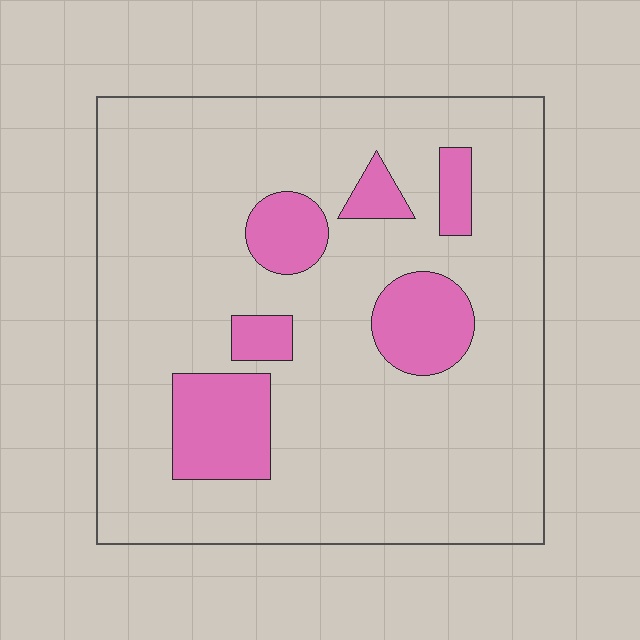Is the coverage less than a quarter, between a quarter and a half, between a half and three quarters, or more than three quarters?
Less than a quarter.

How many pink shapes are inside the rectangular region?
6.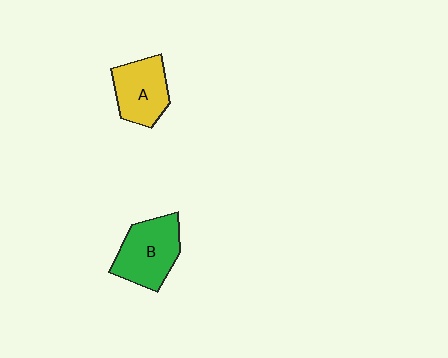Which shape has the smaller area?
Shape A (yellow).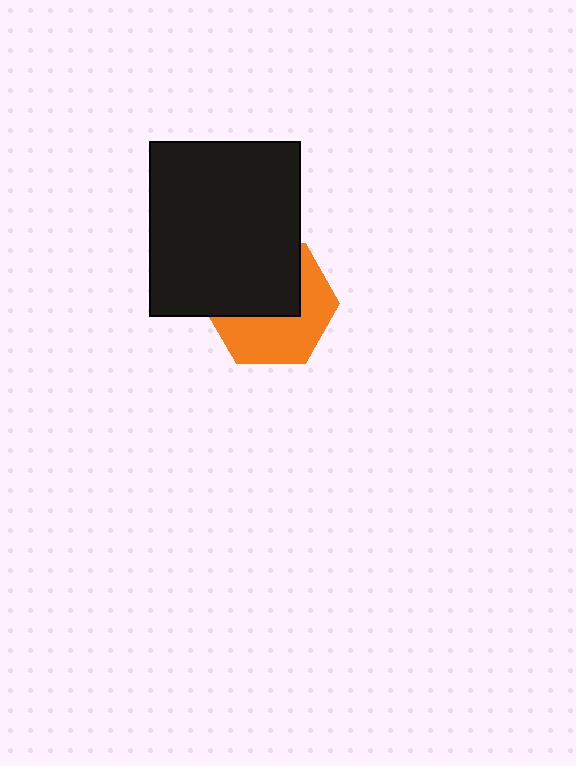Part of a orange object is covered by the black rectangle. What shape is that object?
It is a hexagon.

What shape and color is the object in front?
The object in front is a black rectangle.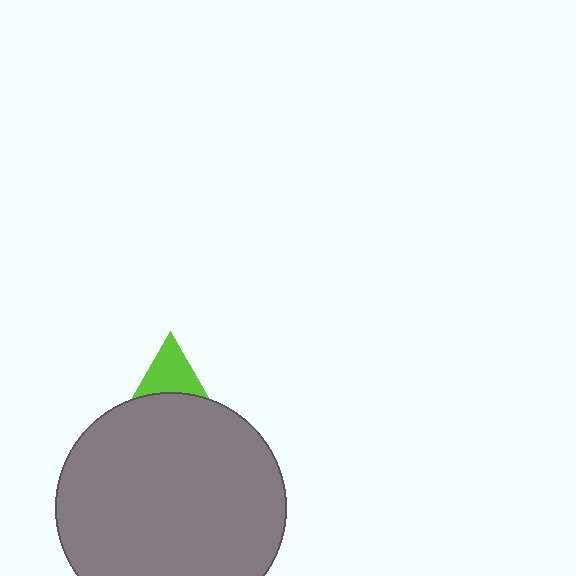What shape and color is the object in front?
The object in front is a gray circle.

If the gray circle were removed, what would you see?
You would see the complete lime triangle.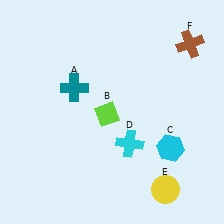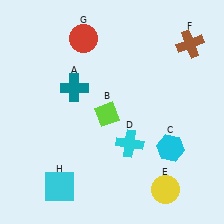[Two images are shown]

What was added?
A red circle (G), a cyan square (H) were added in Image 2.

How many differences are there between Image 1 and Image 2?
There are 2 differences between the two images.